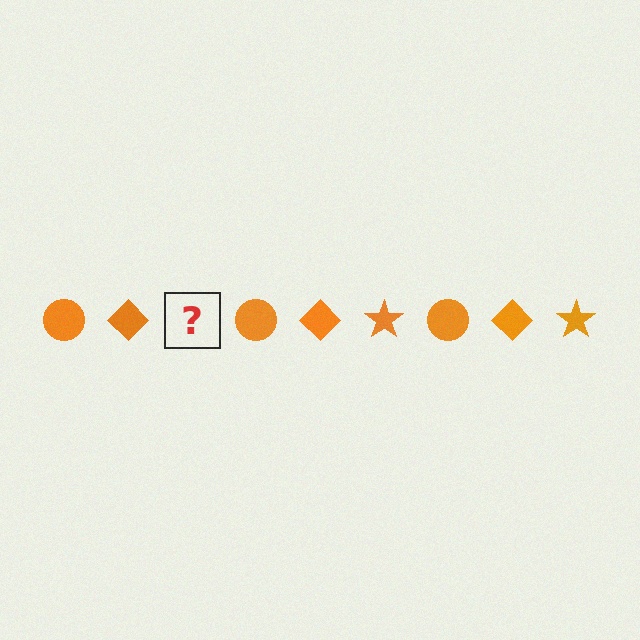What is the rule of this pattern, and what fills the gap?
The rule is that the pattern cycles through circle, diamond, star shapes in orange. The gap should be filled with an orange star.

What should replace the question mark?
The question mark should be replaced with an orange star.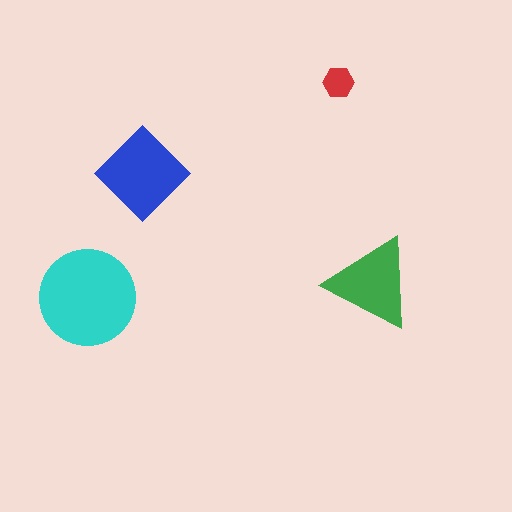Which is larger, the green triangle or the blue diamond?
The blue diamond.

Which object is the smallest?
The red hexagon.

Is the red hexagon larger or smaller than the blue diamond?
Smaller.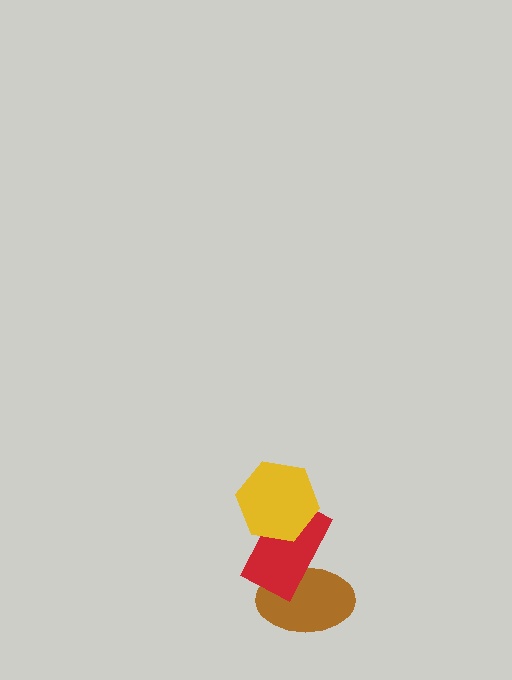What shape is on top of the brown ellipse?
The red rectangle is on top of the brown ellipse.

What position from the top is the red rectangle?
The red rectangle is 2nd from the top.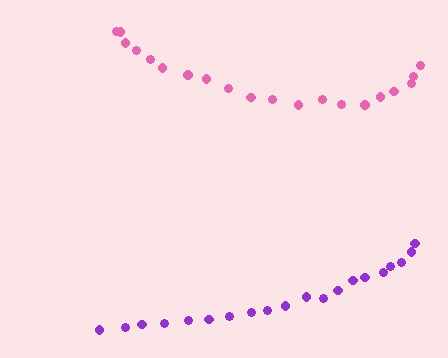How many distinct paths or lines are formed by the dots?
There are 2 distinct paths.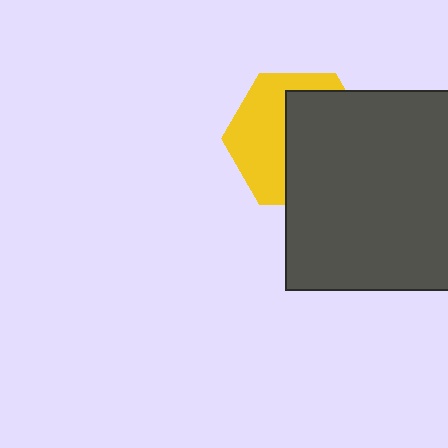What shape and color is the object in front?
The object in front is a dark gray square.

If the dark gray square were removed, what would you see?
You would see the complete yellow hexagon.